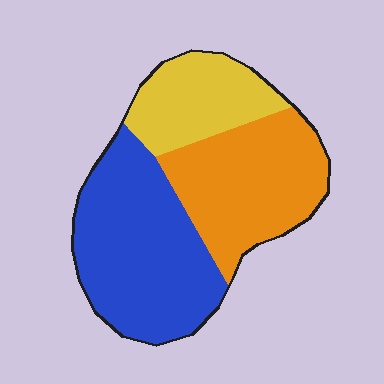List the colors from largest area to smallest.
From largest to smallest: blue, orange, yellow.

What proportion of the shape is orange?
Orange covers 35% of the shape.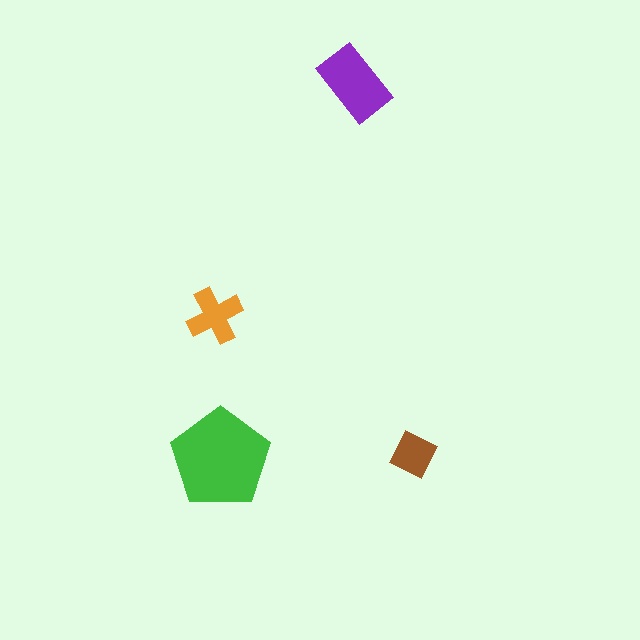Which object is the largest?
The green pentagon.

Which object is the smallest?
The brown square.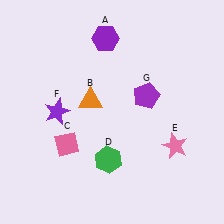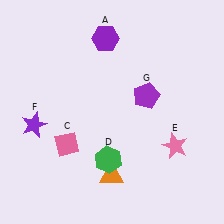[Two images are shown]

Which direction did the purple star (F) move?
The purple star (F) moved left.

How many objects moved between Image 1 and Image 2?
2 objects moved between the two images.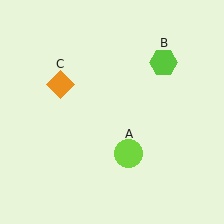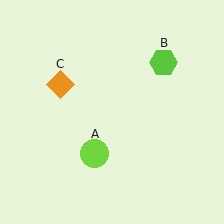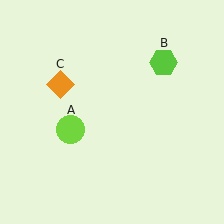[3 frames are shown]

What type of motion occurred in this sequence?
The lime circle (object A) rotated clockwise around the center of the scene.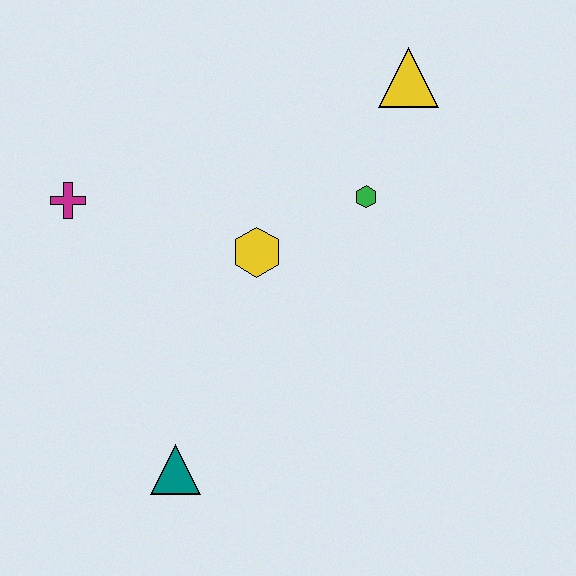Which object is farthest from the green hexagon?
The teal triangle is farthest from the green hexagon.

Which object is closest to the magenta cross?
The yellow hexagon is closest to the magenta cross.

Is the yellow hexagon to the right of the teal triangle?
Yes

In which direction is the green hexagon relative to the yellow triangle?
The green hexagon is below the yellow triangle.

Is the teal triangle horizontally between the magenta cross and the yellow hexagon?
Yes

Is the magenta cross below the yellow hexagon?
No